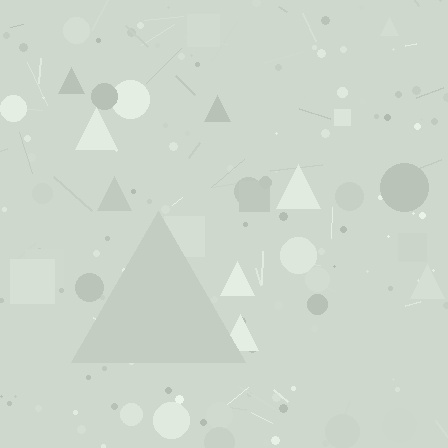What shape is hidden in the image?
A triangle is hidden in the image.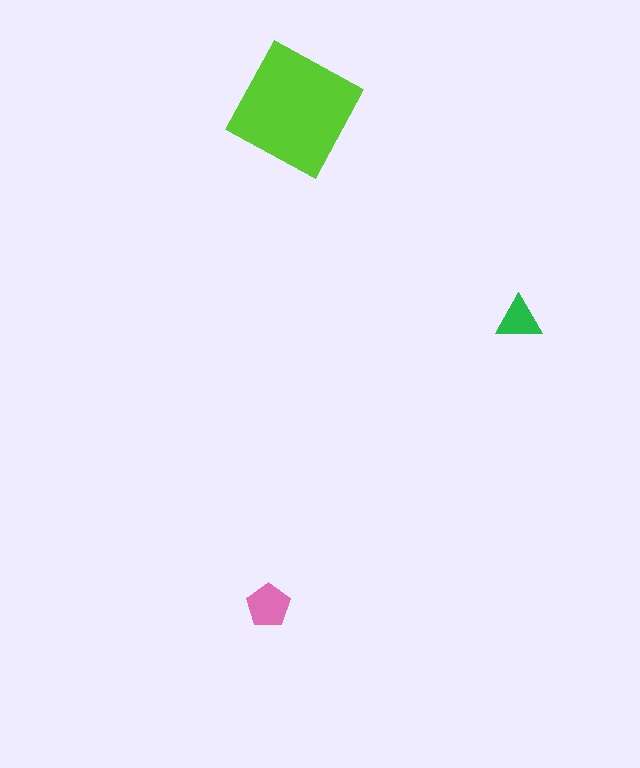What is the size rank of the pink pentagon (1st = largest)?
2nd.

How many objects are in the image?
There are 3 objects in the image.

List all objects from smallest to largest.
The green triangle, the pink pentagon, the lime square.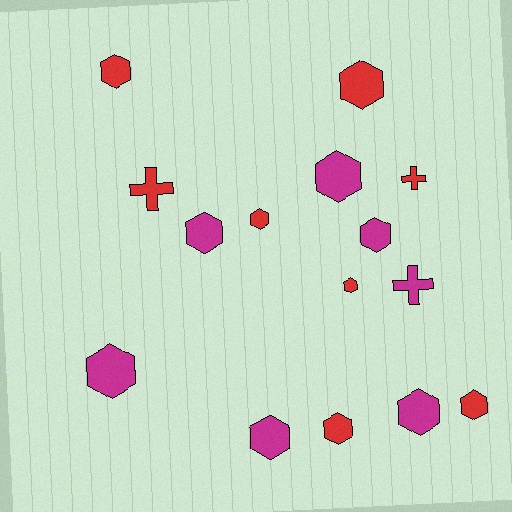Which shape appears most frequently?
Hexagon, with 12 objects.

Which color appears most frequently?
Red, with 8 objects.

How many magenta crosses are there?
There is 1 magenta cross.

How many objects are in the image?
There are 15 objects.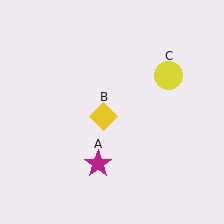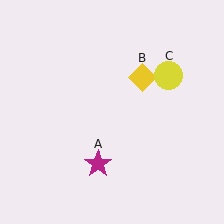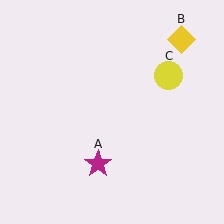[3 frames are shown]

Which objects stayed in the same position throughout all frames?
Magenta star (object A) and yellow circle (object C) remained stationary.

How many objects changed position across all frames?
1 object changed position: yellow diamond (object B).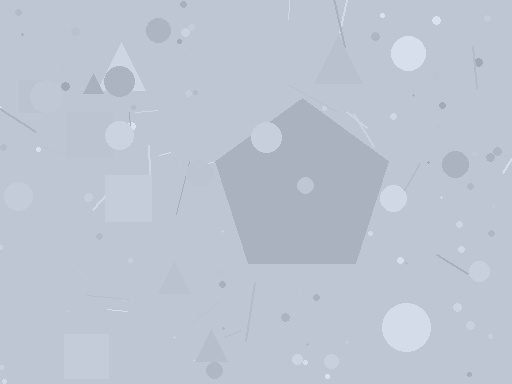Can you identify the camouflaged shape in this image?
The camouflaged shape is a pentagon.